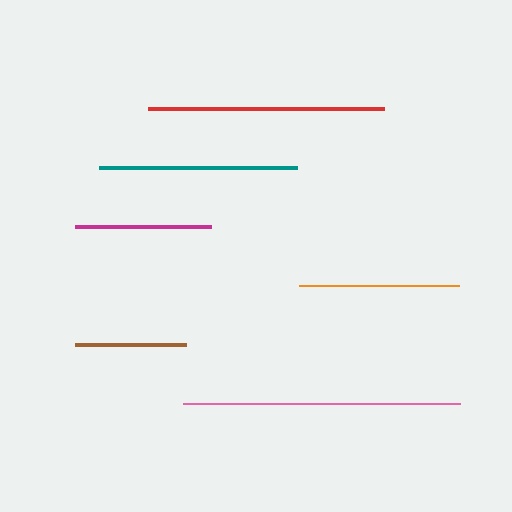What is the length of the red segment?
The red segment is approximately 237 pixels long.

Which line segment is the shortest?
The brown line is the shortest at approximately 111 pixels.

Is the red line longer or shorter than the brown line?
The red line is longer than the brown line.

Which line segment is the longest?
The pink line is the longest at approximately 277 pixels.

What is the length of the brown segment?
The brown segment is approximately 111 pixels long.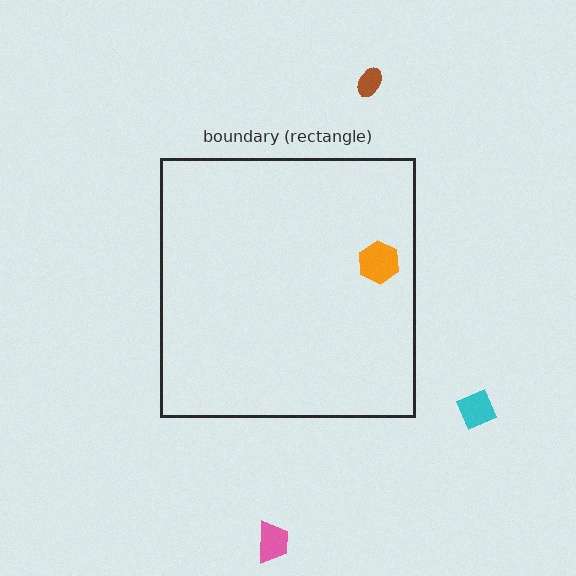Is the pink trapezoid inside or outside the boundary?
Outside.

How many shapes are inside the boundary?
1 inside, 3 outside.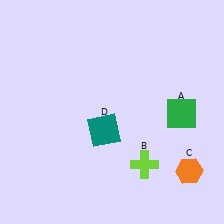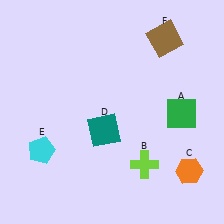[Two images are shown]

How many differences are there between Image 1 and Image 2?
There are 2 differences between the two images.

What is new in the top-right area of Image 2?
A brown square (F) was added in the top-right area of Image 2.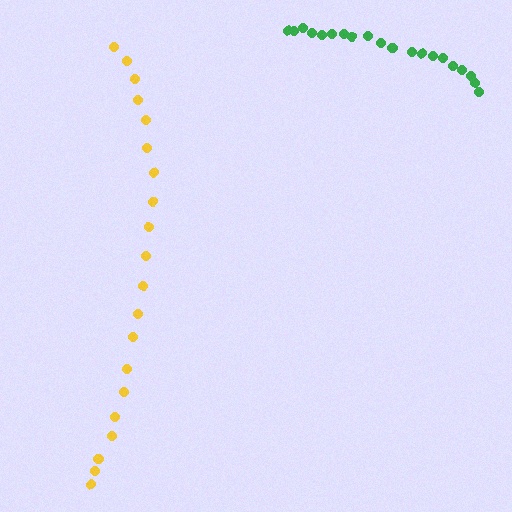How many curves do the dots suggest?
There are 2 distinct paths.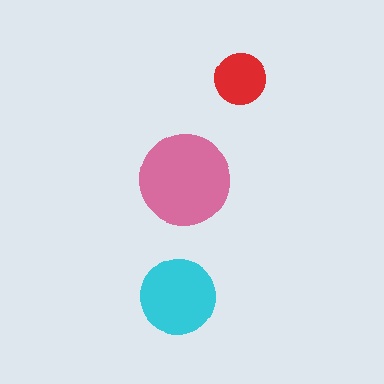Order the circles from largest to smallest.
the pink one, the cyan one, the red one.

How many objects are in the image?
There are 3 objects in the image.